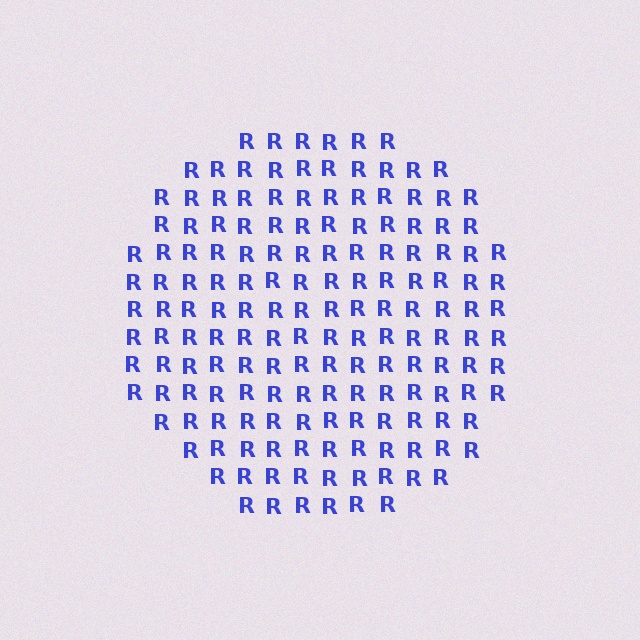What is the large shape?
The large shape is a circle.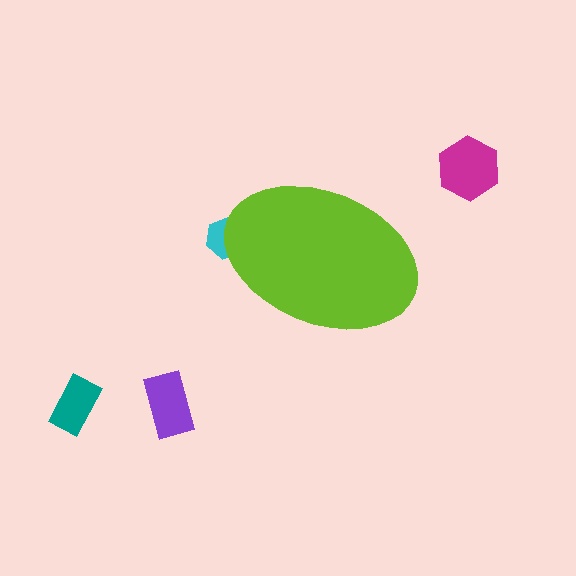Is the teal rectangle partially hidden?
No, the teal rectangle is fully visible.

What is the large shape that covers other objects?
A lime ellipse.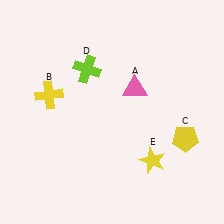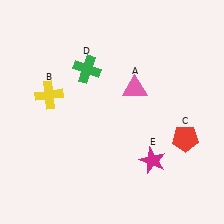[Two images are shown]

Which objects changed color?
C changed from yellow to red. D changed from lime to green. E changed from yellow to magenta.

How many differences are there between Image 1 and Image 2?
There are 3 differences between the two images.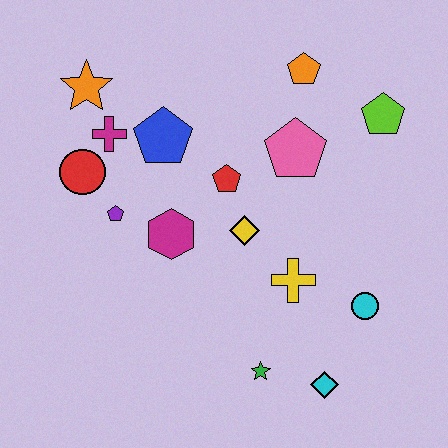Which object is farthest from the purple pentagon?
The lime pentagon is farthest from the purple pentagon.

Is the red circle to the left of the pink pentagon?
Yes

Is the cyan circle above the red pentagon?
No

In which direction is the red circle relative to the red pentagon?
The red circle is to the left of the red pentagon.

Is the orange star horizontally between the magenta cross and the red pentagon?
No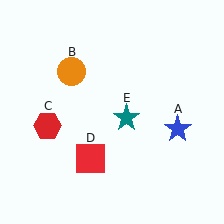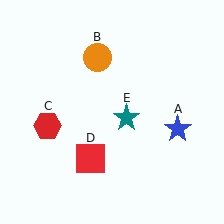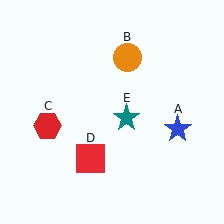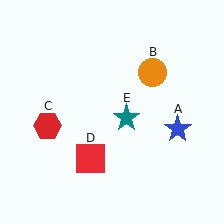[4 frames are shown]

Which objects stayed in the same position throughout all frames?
Blue star (object A) and red hexagon (object C) and red square (object D) and teal star (object E) remained stationary.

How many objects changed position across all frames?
1 object changed position: orange circle (object B).